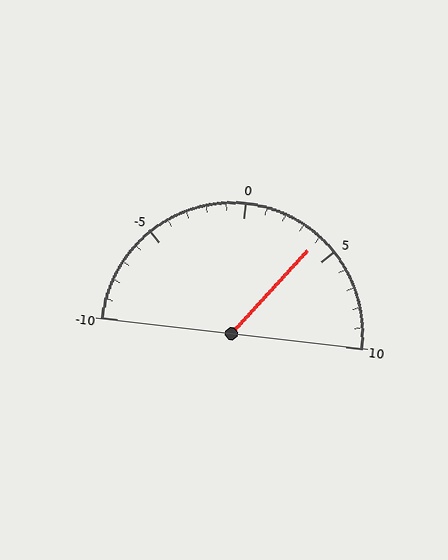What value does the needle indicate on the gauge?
The needle indicates approximately 4.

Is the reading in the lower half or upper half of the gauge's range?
The reading is in the upper half of the range (-10 to 10).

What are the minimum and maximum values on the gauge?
The gauge ranges from -10 to 10.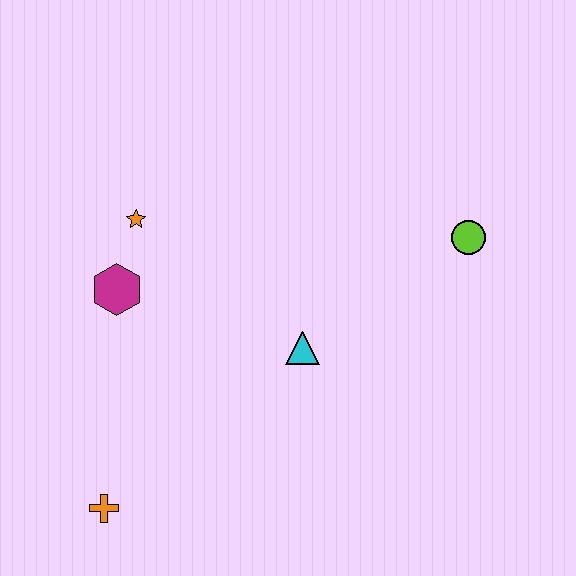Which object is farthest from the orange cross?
The lime circle is farthest from the orange cross.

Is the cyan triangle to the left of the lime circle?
Yes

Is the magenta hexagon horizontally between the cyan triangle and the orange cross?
Yes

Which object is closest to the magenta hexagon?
The orange star is closest to the magenta hexagon.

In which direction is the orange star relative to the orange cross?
The orange star is above the orange cross.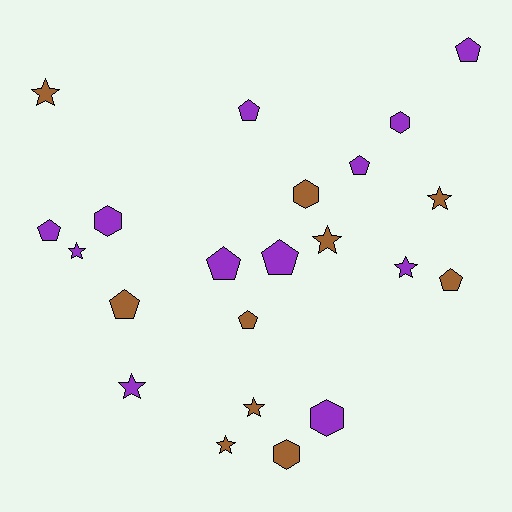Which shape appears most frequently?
Pentagon, with 9 objects.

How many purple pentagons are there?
There are 6 purple pentagons.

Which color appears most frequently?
Purple, with 12 objects.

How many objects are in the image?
There are 22 objects.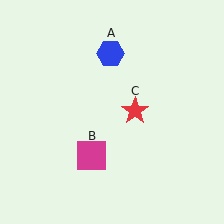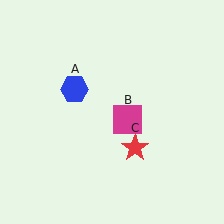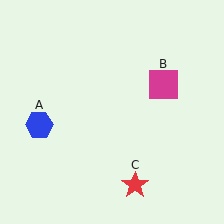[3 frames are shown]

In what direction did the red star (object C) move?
The red star (object C) moved down.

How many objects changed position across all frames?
3 objects changed position: blue hexagon (object A), magenta square (object B), red star (object C).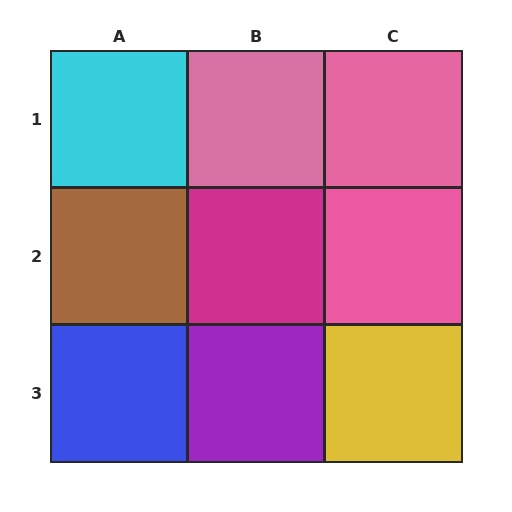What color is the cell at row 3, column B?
Purple.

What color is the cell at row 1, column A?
Cyan.